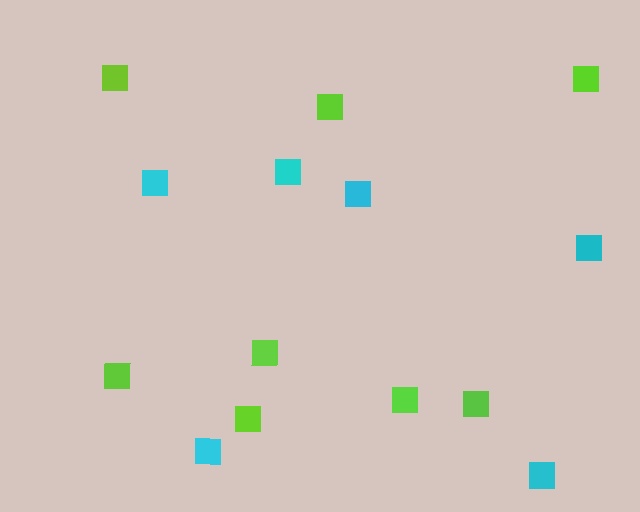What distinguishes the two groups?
There are 2 groups: one group of lime squares (8) and one group of cyan squares (6).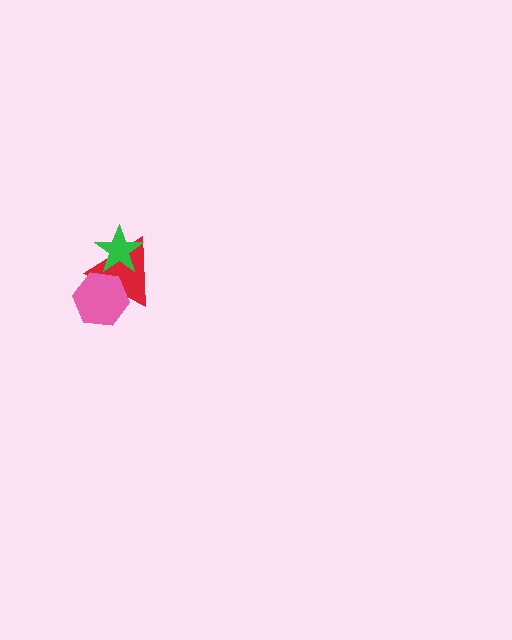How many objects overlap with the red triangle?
2 objects overlap with the red triangle.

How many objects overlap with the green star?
1 object overlaps with the green star.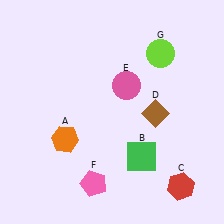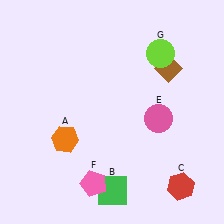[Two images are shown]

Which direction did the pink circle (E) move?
The pink circle (E) moved down.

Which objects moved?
The objects that moved are: the green square (B), the brown diamond (D), the pink circle (E).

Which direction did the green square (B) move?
The green square (B) moved down.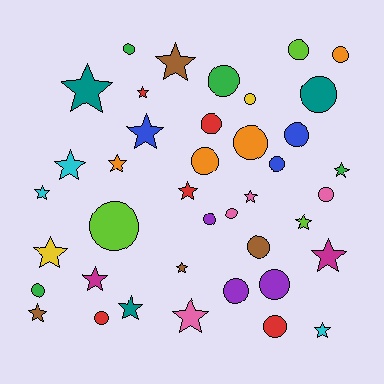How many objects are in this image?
There are 40 objects.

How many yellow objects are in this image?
There are 2 yellow objects.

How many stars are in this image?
There are 19 stars.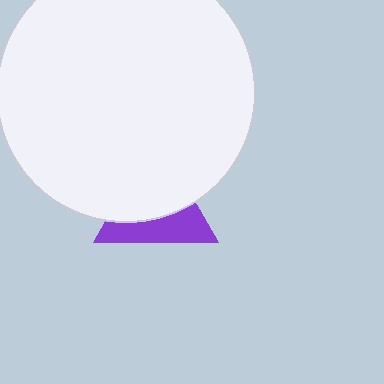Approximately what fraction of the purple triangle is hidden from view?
Roughly 58% of the purple triangle is hidden behind the white circle.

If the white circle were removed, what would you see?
You would see the complete purple triangle.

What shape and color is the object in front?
The object in front is a white circle.